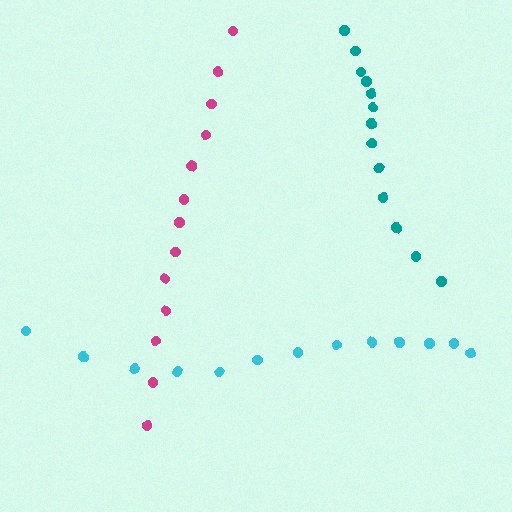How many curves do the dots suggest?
There are 3 distinct paths.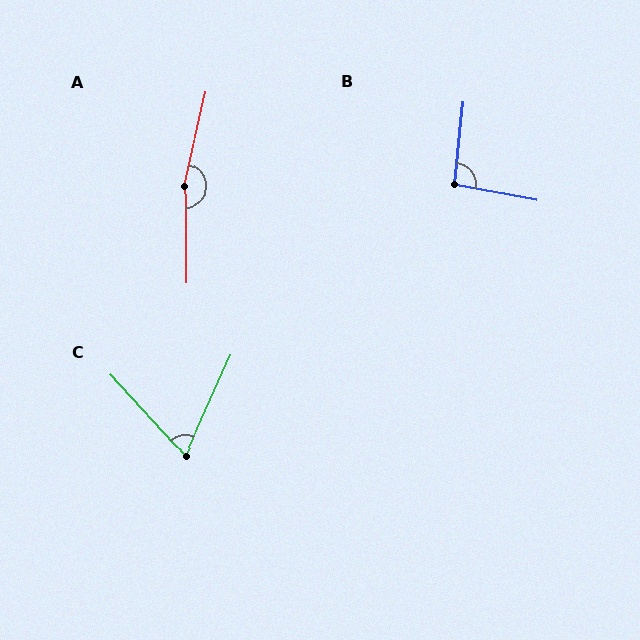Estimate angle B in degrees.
Approximately 94 degrees.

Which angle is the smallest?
C, at approximately 67 degrees.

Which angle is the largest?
A, at approximately 167 degrees.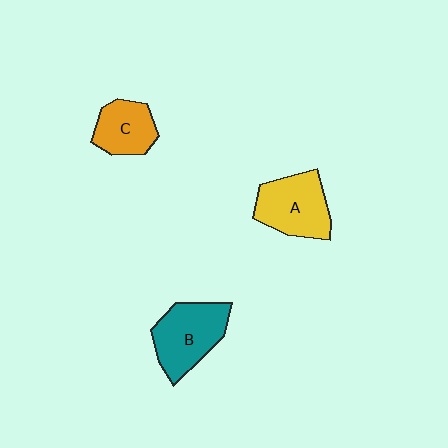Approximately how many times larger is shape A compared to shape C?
Approximately 1.3 times.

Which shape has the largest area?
Shape B (teal).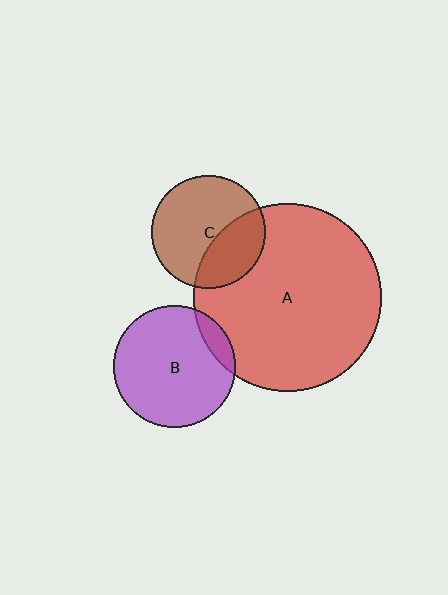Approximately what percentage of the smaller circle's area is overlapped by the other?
Approximately 35%.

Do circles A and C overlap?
Yes.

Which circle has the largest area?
Circle A (red).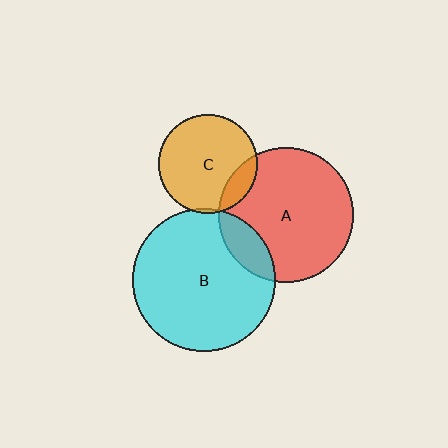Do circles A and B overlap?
Yes.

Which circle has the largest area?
Circle B (cyan).